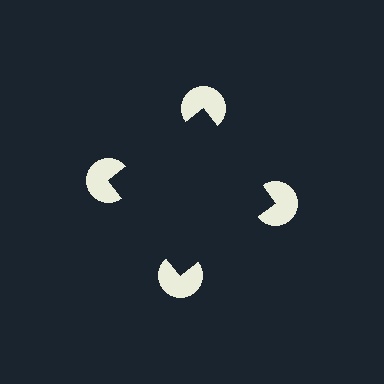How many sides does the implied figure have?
4 sides.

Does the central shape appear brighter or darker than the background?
It typically appears slightly darker than the background, even though no actual brightness change is drawn.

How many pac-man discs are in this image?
There are 4 — one at each vertex of the illusory square.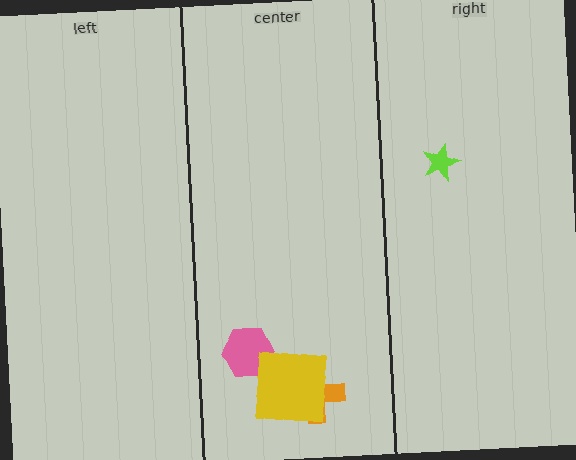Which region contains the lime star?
The right region.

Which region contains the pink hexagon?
The center region.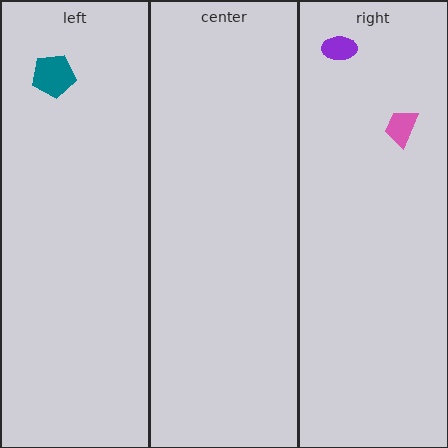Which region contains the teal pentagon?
The left region.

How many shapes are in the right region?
2.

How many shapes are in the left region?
1.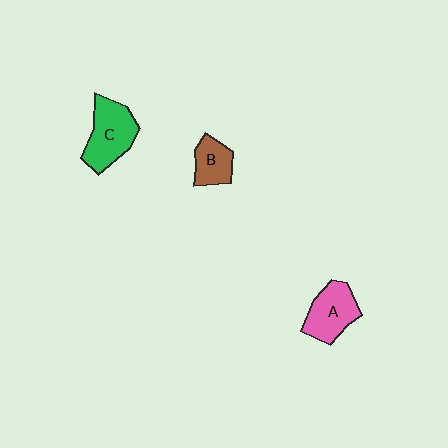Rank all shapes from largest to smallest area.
From largest to smallest: C (green), A (pink), B (brown).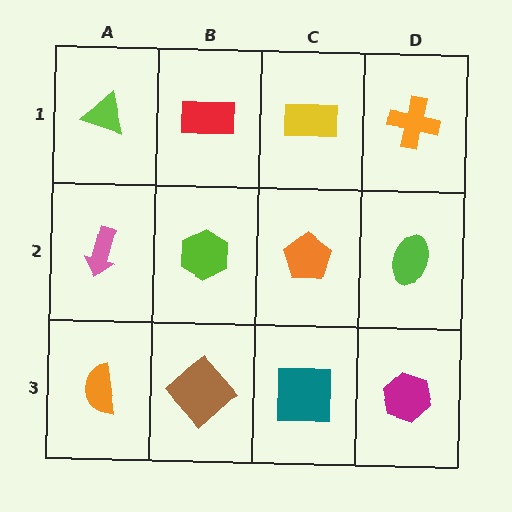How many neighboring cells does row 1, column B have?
3.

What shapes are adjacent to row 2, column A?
A lime triangle (row 1, column A), an orange semicircle (row 3, column A), a lime hexagon (row 2, column B).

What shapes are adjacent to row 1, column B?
A lime hexagon (row 2, column B), a lime triangle (row 1, column A), a yellow rectangle (row 1, column C).